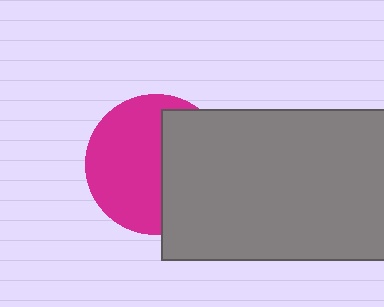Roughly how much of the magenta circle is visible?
About half of it is visible (roughly 57%).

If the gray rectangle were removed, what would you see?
You would see the complete magenta circle.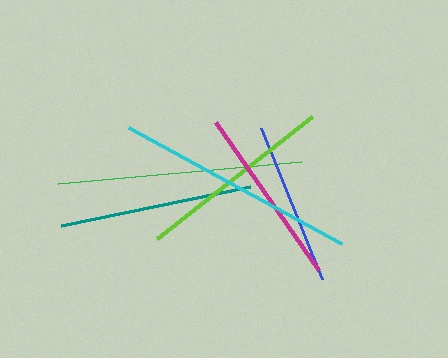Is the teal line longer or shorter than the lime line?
The lime line is longer than the teal line.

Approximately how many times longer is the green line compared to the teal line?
The green line is approximately 1.3 times the length of the teal line.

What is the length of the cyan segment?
The cyan segment is approximately 243 pixels long.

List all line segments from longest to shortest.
From longest to shortest: green, cyan, lime, teal, magenta, blue.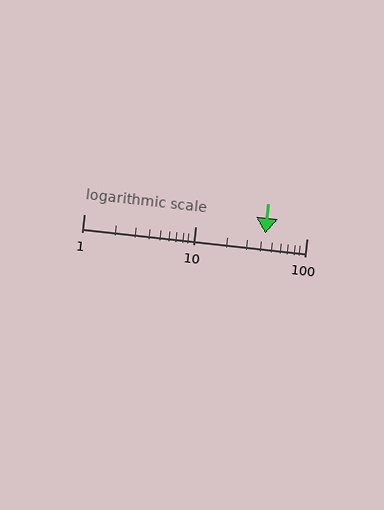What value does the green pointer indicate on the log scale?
The pointer indicates approximately 43.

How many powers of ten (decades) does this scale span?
The scale spans 2 decades, from 1 to 100.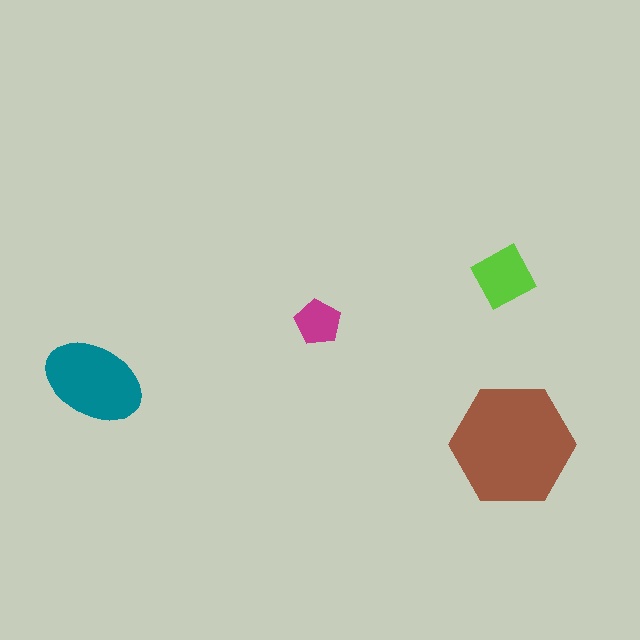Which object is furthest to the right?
The brown hexagon is rightmost.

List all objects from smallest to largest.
The magenta pentagon, the lime square, the teal ellipse, the brown hexagon.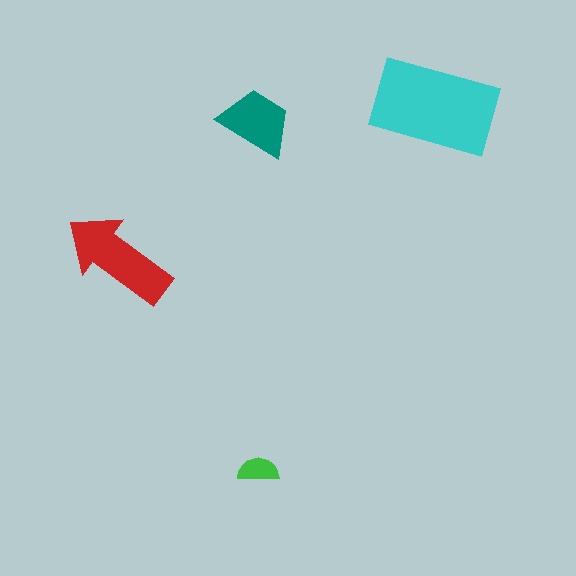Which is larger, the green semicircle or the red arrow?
The red arrow.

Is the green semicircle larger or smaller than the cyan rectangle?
Smaller.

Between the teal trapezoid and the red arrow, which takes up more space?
The red arrow.